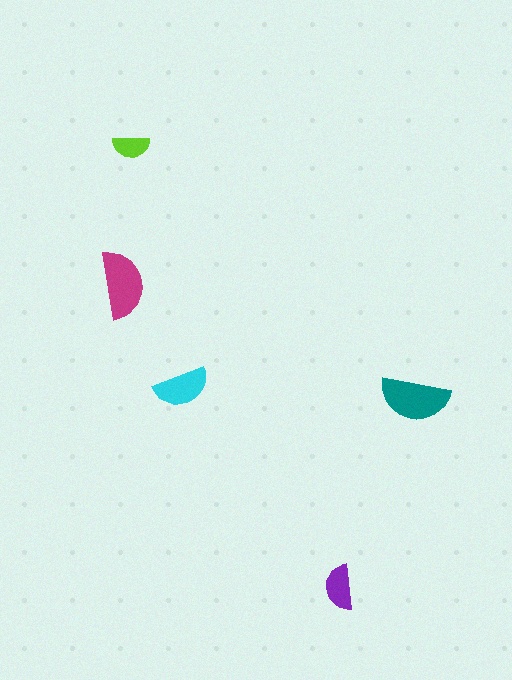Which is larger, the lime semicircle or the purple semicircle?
The purple one.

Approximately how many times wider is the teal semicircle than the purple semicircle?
About 1.5 times wider.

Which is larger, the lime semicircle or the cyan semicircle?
The cyan one.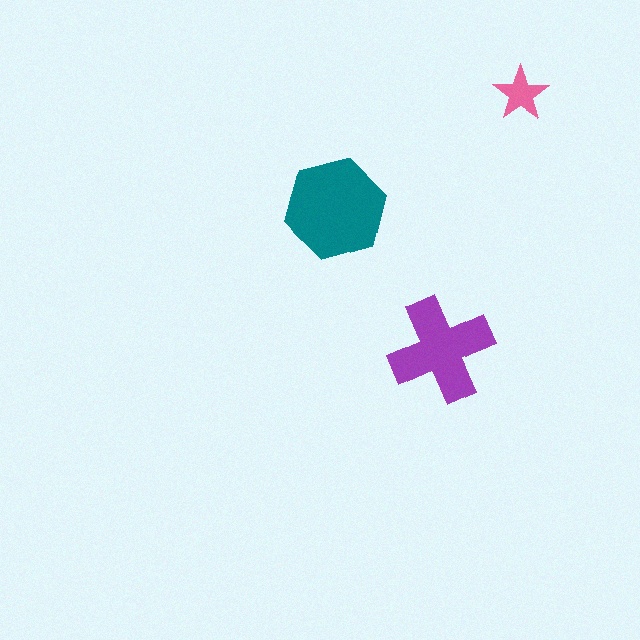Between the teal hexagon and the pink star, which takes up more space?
The teal hexagon.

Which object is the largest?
The teal hexagon.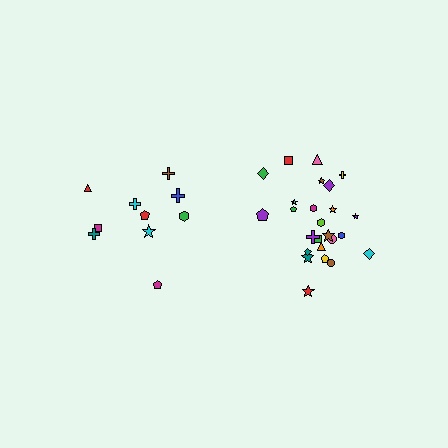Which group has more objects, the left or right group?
The right group.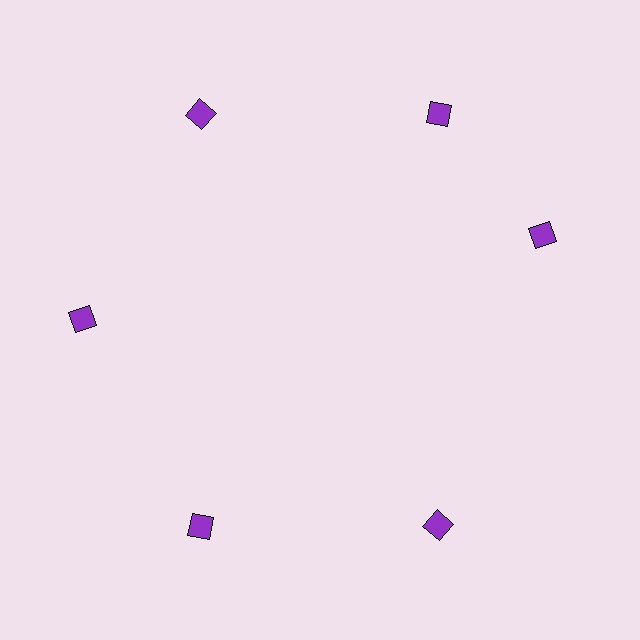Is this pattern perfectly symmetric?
No. The 6 purple diamonds are arranged in a ring, but one element near the 3 o'clock position is rotated out of alignment along the ring, breaking the 6-fold rotational symmetry.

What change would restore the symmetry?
The symmetry would be restored by rotating it back into even spacing with its neighbors so that all 6 diamonds sit at equal angles and equal distance from the center.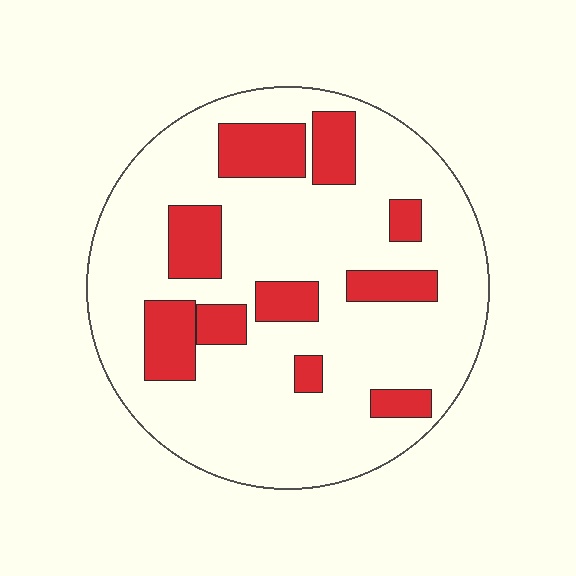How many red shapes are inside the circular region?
10.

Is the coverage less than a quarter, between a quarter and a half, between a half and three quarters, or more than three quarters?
Less than a quarter.